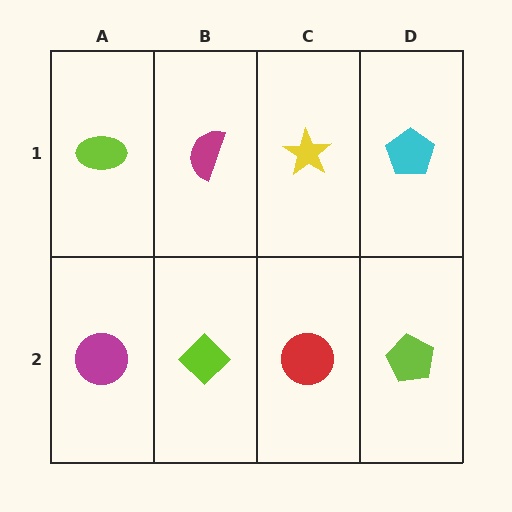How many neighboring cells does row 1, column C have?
3.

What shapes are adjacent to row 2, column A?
A lime ellipse (row 1, column A), a lime diamond (row 2, column B).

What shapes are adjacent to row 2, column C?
A yellow star (row 1, column C), a lime diamond (row 2, column B), a lime pentagon (row 2, column D).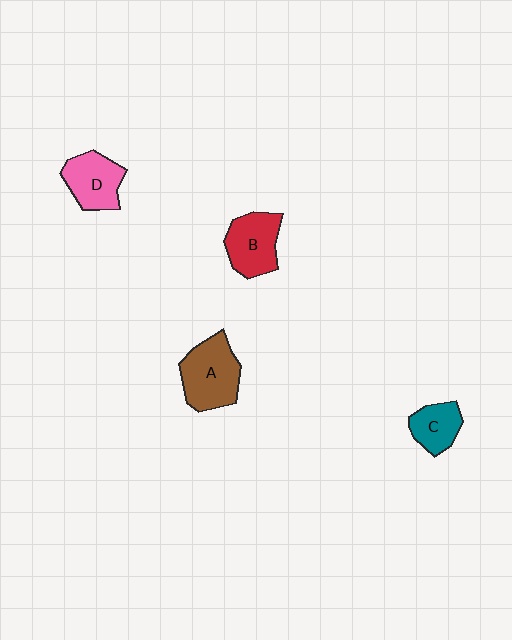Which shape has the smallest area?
Shape C (teal).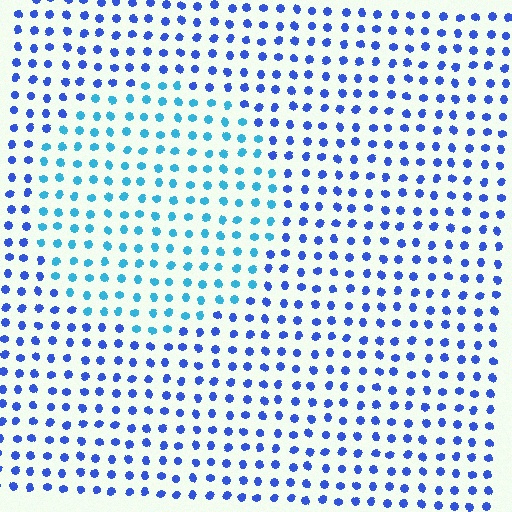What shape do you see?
I see a circle.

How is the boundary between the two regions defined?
The boundary is defined purely by a slight shift in hue (about 35 degrees). Spacing, size, and orientation are identical on both sides.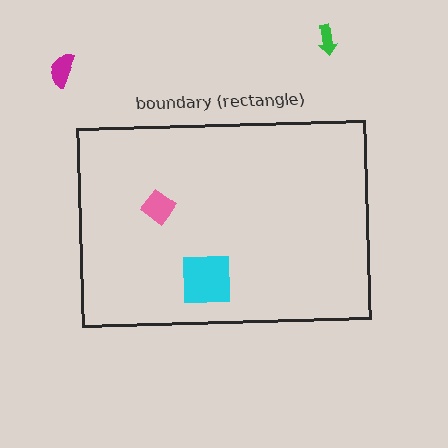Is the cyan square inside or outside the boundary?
Inside.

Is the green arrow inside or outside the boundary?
Outside.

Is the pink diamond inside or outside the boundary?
Inside.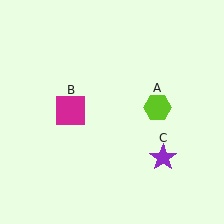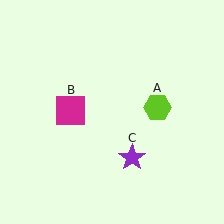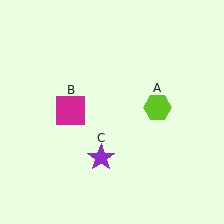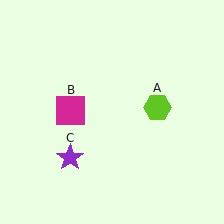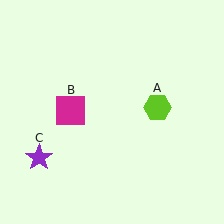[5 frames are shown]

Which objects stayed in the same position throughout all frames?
Lime hexagon (object A) and magenta square (object B) remained stationary.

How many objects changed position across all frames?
1 object changed position: purple star (object C).